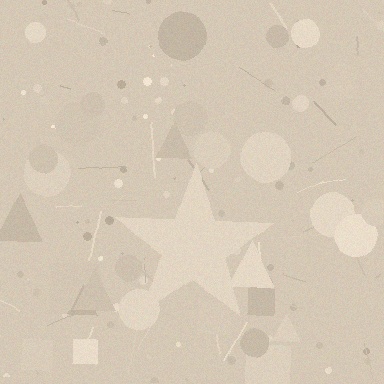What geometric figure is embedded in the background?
A star is embedded in the background.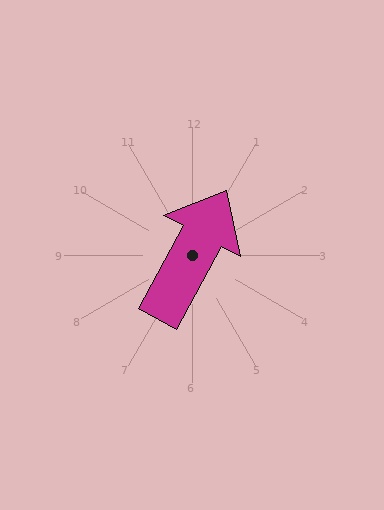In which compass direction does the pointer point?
Northeast.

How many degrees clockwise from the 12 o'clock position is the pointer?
Approximately 28 degrees.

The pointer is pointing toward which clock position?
Roughly 1 o'clock.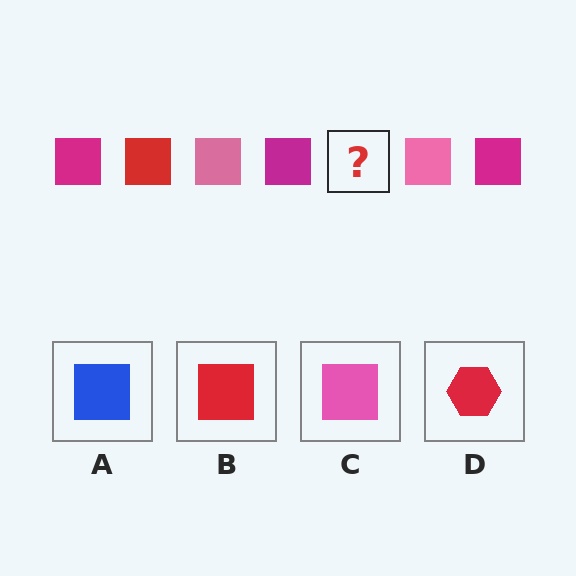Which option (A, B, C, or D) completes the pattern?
B.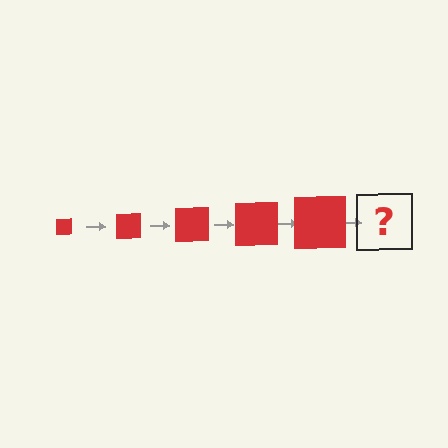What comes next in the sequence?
The next element should be a red square, larger than the previous one.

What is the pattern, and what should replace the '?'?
The pattern is that the square gets progressively larger each step. The '?' should be a red square, larger than the previous one.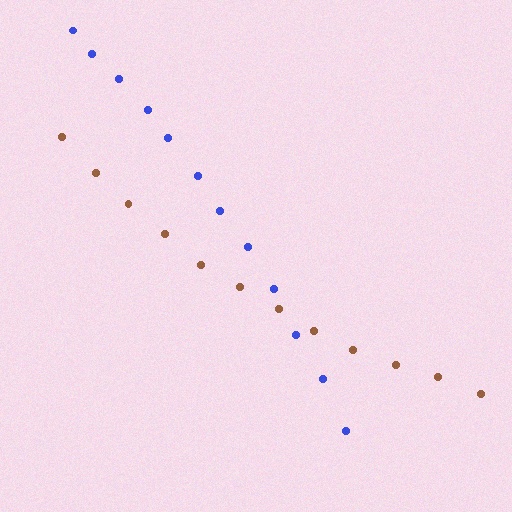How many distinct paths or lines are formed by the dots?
There are 2 distinct paths.